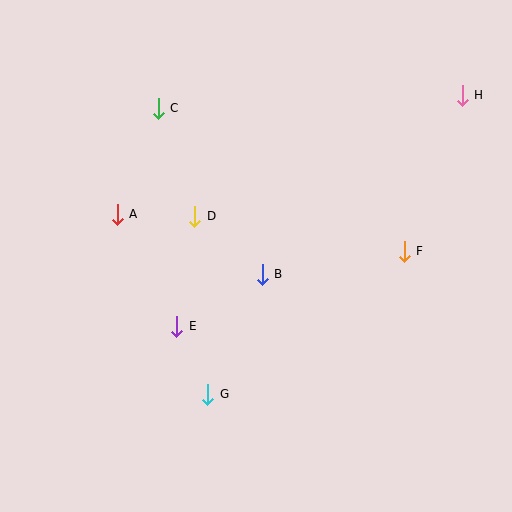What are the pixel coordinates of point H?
Point H is at (462, 95).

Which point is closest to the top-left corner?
Point C is closest to the top-left corner.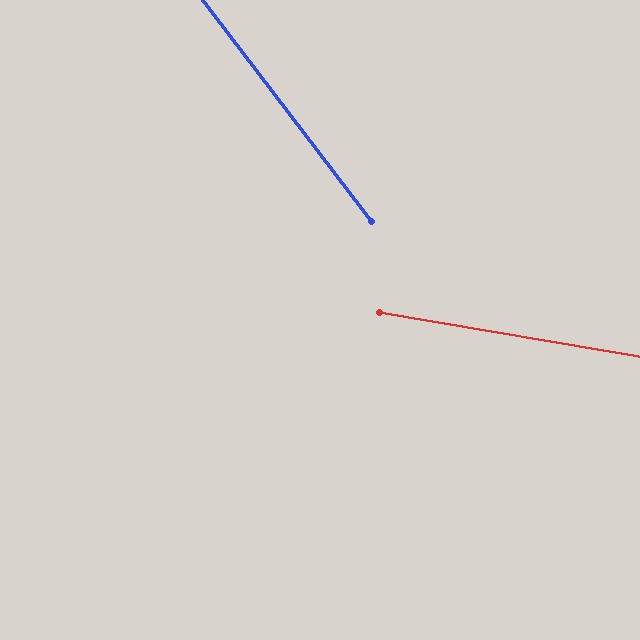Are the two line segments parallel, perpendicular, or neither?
Neither parallel nor perpendicular — they differ by about 43°.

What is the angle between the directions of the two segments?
Approximately 43 degrees.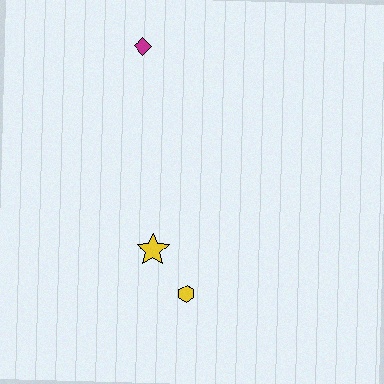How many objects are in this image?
There are 3 objects.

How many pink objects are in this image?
There are no pink objects.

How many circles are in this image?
There are no circles.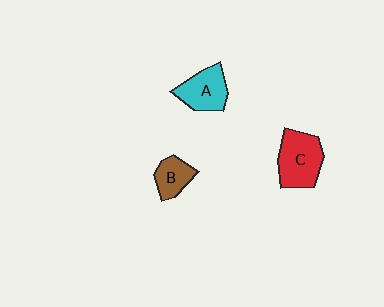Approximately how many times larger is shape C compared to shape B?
Approximately 1.8 times.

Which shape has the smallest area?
Shape B (brown).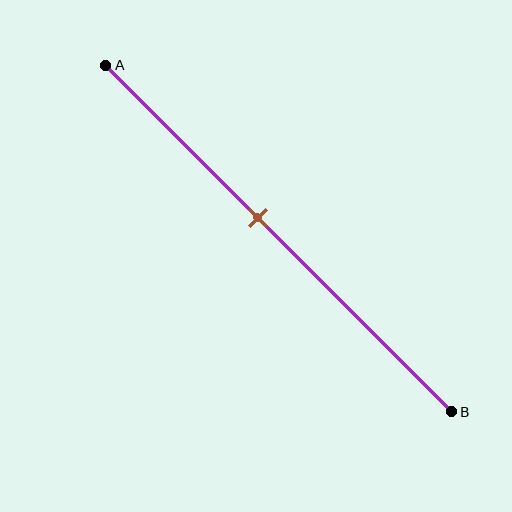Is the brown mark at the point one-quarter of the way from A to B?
No, the mark is at about 45% from A, not at the 25% one-quarter point.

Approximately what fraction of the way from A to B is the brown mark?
The brown mark is approximately 45% of the way from A to B.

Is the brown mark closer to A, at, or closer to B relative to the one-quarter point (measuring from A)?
The brown mark is closer to point B than the one-quarter point of segment AB.